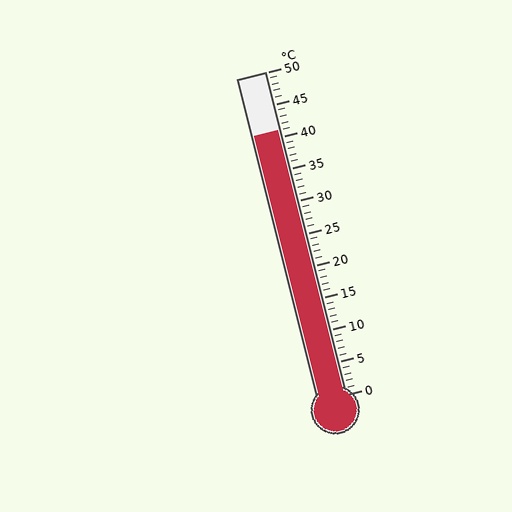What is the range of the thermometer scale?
The thermometer scale ranges from 0°C to 50°C.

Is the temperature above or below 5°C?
The temperature is above 5°C.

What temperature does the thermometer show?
The thermometer shows approximately 41°C.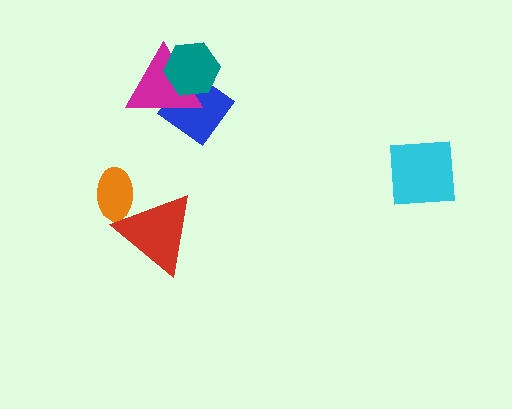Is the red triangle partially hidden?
No, no other shape covers it.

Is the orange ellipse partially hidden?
Yes, it is partially covered by another shape.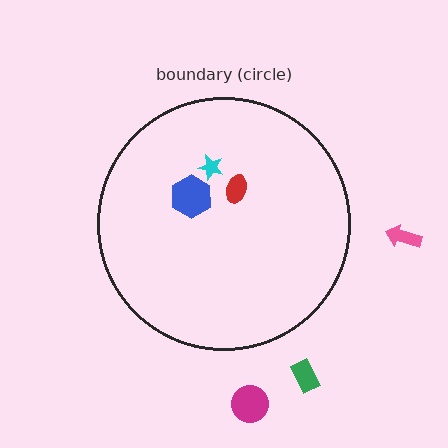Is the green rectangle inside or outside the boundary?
Outside.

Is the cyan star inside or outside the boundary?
Inside.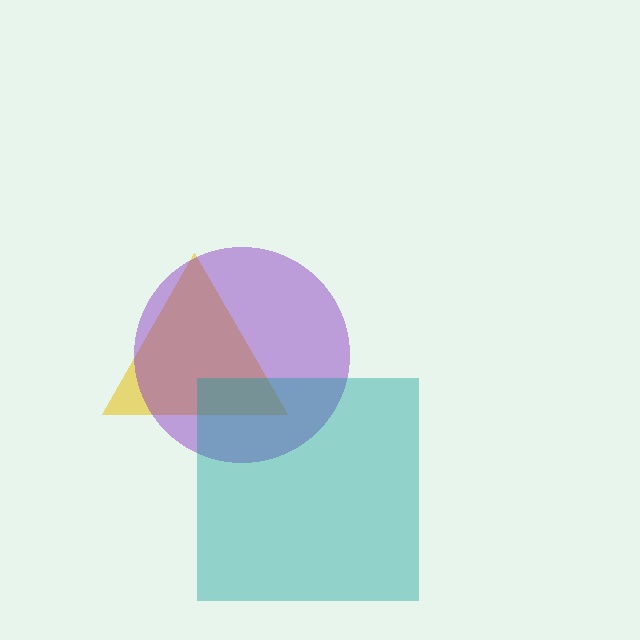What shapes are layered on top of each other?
The layered shapes are: a yellow triangle, a purple circle, a teal square.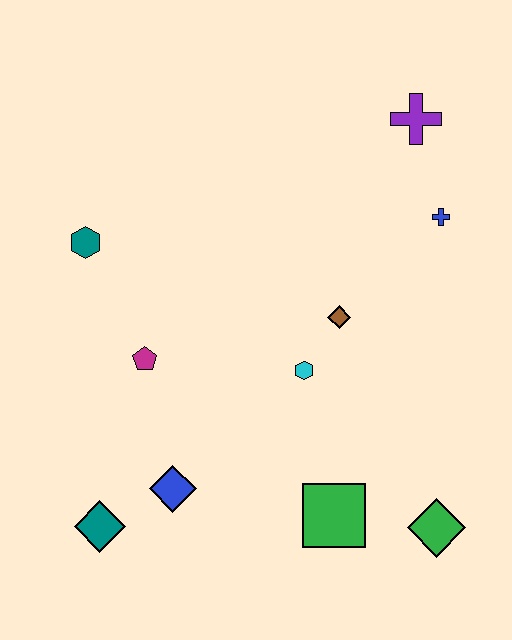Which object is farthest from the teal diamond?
The purple cross is farthest from the teal diamond.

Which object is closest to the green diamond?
The green square is closest to the green diamond.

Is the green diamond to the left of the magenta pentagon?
No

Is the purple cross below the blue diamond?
No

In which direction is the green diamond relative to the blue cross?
The green diamond is below the blue cross.